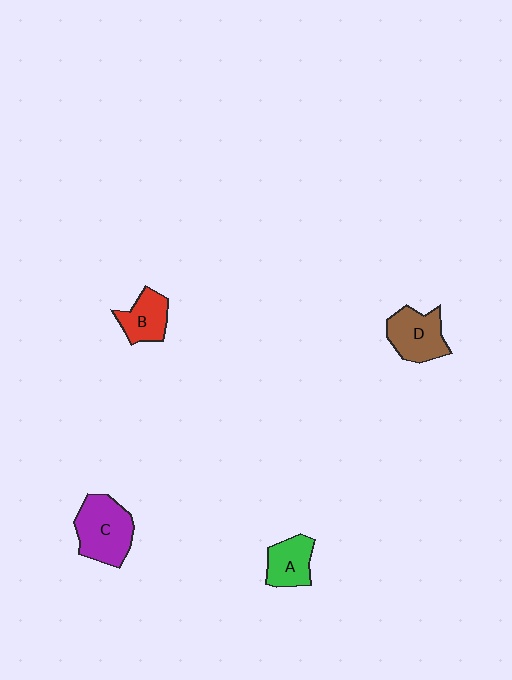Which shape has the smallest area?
Shape B (red).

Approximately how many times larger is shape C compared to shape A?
Approximately 1.6 times.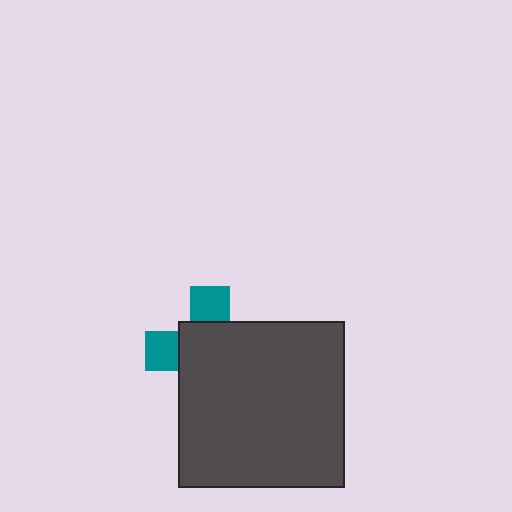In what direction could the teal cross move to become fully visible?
The teal cross could move toward the upper-left. That would shift it out from behind the dark gray square entirely.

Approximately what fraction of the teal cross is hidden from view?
Roughly 69% of the teal cross is hidden behind the dark gray square.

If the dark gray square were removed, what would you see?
You would see the complete teal cross.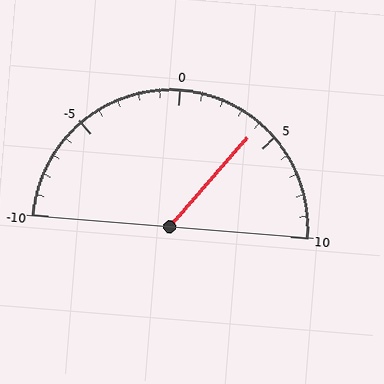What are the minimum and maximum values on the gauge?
The gauge ranges from -10 to 10.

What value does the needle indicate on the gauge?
The needle indicates approximately 4.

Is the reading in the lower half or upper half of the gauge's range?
The reading is in the upper half of the range (-10 to 10).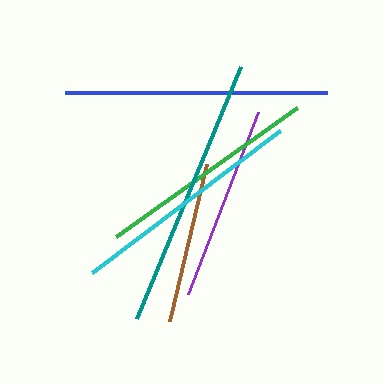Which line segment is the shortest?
The brown line is the shortest at approximately 162 pixels.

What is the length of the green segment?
The green segment is approximately 222 pixels long.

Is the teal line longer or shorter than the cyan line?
The teal line is longer than the cyan line.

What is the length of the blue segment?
The blue segment is approximately 262 pixels long.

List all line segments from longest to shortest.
From longest to shortest: teal, blue, cyan, green, purple, brown.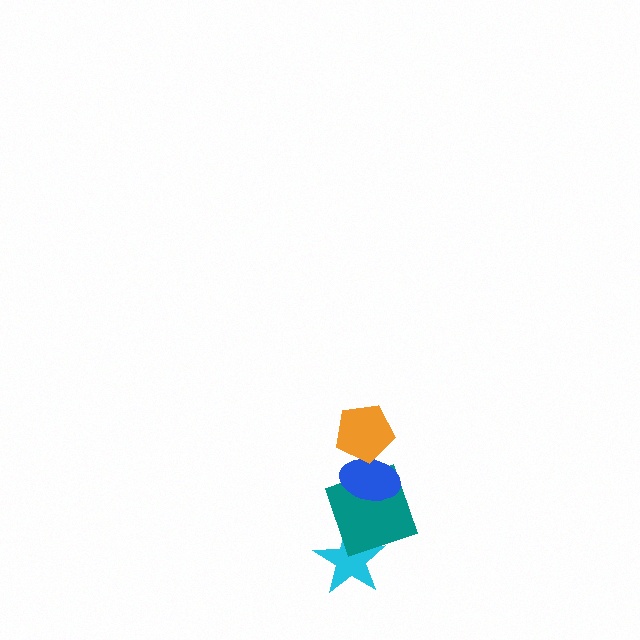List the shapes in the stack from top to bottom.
From top to bottom: the orange pentagon, the blue ellipse, the teal square, the cyan star.